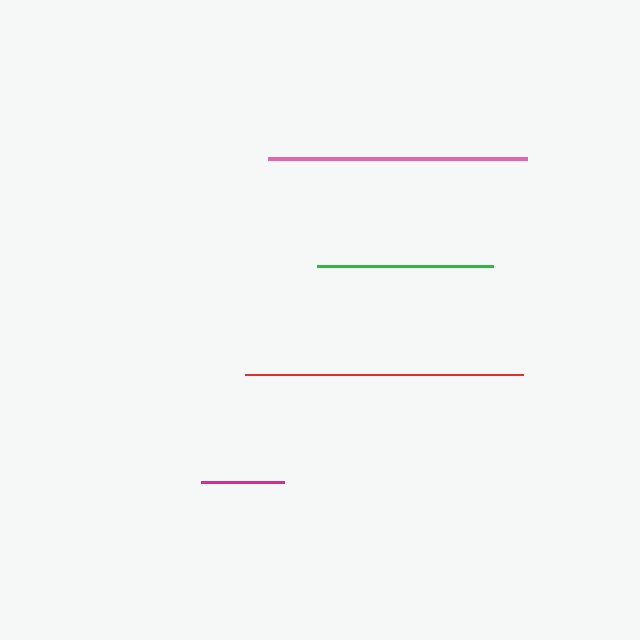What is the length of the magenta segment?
The magenta segment is approximately 82 pixels long.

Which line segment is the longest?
The red line is the longest at approximately 277 pixels.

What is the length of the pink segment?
The pink segment is approximately 260 pixels long.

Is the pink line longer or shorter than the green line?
The pink line is longer than the green line.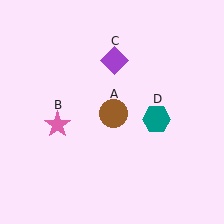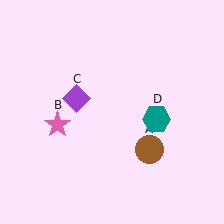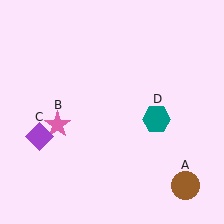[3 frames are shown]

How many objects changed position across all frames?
2 objects changed position: brown circle (object A), purple diamond (object C).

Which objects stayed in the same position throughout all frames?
Pink star (object B) and teal hexagon (object D) remained stationary.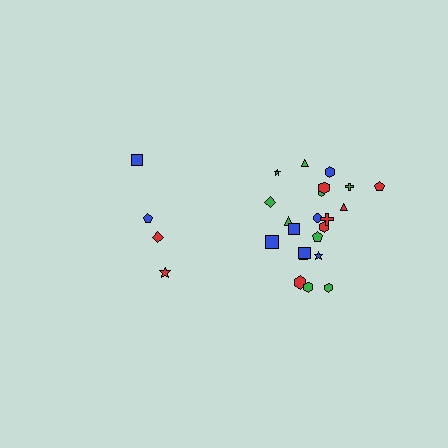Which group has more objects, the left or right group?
The right group.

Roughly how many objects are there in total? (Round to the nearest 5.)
Roughly 25 objects in total.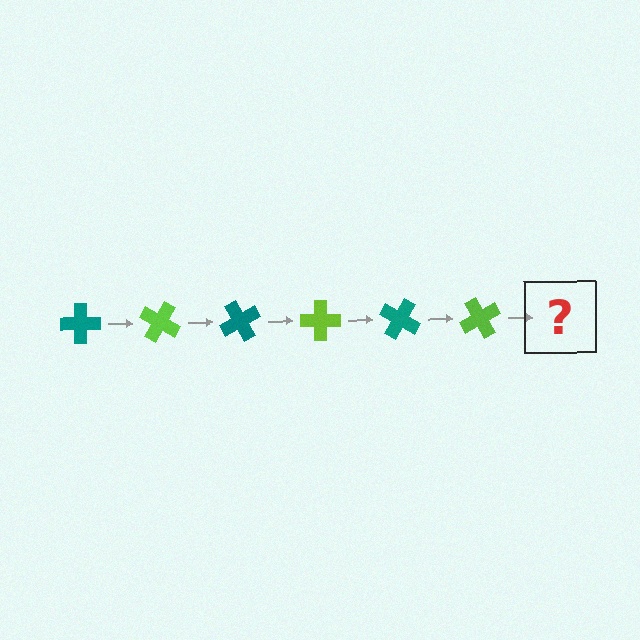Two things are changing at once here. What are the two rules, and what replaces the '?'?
The two rules are that it rotates 30 degrees each step and the color cycles through teal and lime. The '?' should be a teal cross, rotated 180 degrees from the start.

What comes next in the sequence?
The next element should be a teal cross, rotated 180 degrees from the start.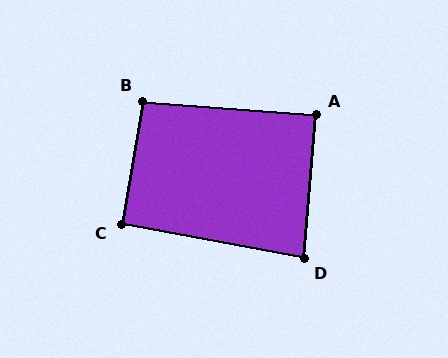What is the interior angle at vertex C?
Approximately 91 degrees (approximately right).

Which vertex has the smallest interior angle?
D, at approximately 84 degrees.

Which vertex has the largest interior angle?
B, at approximately 96 degrees.